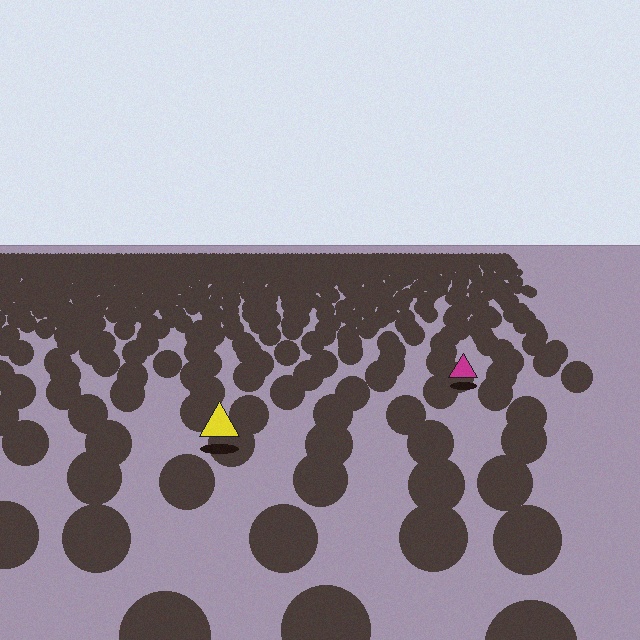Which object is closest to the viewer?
The yellow triangle is closest. The texture marks near it are larger and more spread out.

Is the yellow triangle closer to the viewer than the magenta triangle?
Yes. The yellow triangle is closer — you can tell from the texture gradient: the ground texture is coarser near it.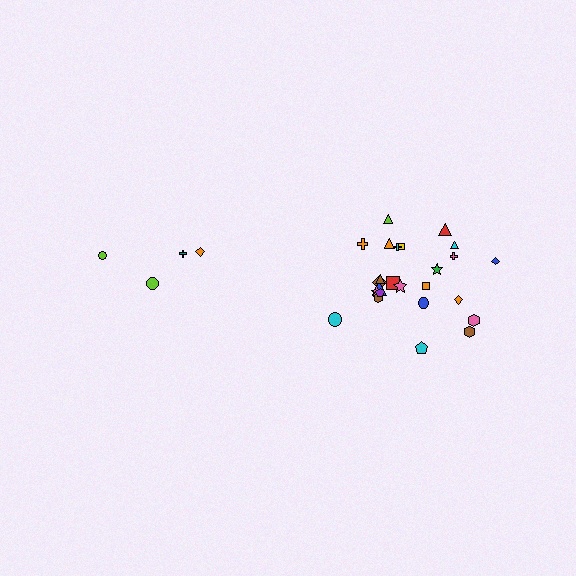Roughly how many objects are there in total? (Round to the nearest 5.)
Roughly 30 objects in total.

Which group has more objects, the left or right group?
The right group.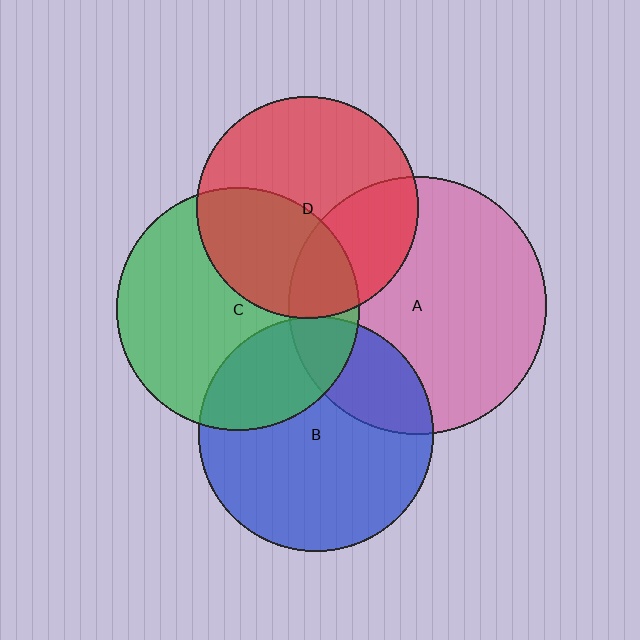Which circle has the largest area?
Circle A (pink).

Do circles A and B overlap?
Yes.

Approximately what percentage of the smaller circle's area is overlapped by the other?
Approximately 25%.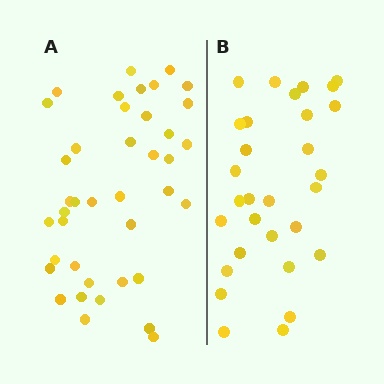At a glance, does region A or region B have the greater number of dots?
Region A (the left region) has more dots.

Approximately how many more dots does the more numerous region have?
Region A has roughly 10 or so more dots than region B.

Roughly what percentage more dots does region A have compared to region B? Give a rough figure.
About 35% more.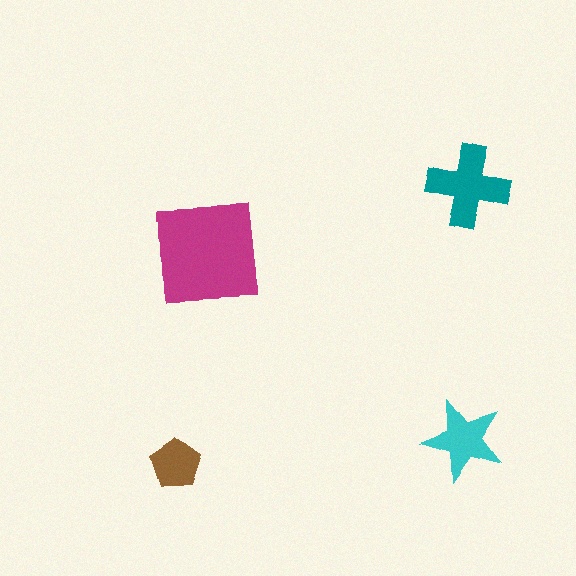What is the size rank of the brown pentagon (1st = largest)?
4th.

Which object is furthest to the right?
The teal cross is rightmost.